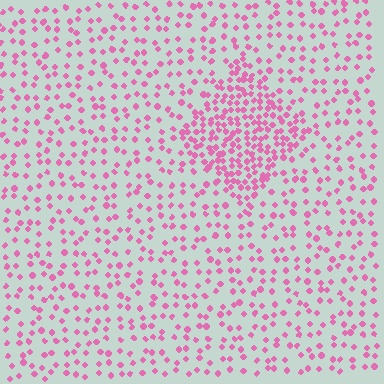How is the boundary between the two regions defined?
The boundary is defined by a change in element density (approximately 2.4x ratio). All elements are the same color, size, and shape.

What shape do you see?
I see a diamond.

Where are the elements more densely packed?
The elements are more densely packed inside the diamond boundary.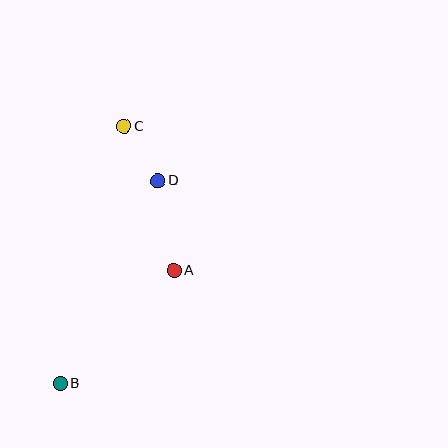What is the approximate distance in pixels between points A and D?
The distance between A and D is approximately 91 pixels.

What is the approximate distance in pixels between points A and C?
The distance between A and C is approximately 153 pixels.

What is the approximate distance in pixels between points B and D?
The distance between B and D is approximately 225 pixels.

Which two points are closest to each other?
Points C and D are closest to each other.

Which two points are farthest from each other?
Points B and C are farthest from each other.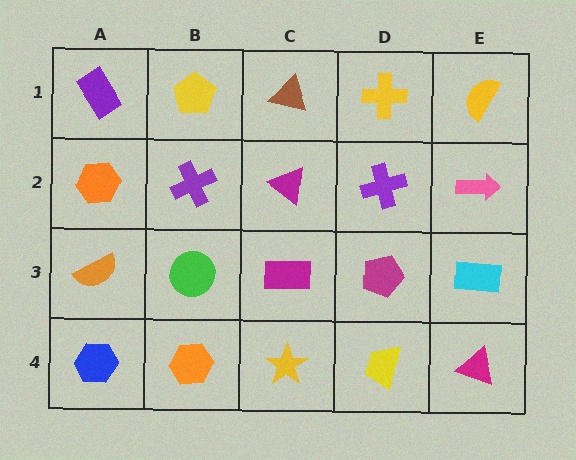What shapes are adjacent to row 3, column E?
A pink arrow (row 2, column E), a magenta triangle (row 4, column E), a magenta pentagon (row 3, column D).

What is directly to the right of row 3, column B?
A magenta rectangle.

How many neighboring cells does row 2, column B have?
4.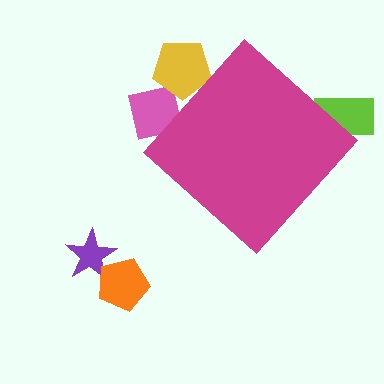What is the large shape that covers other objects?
A magenta diamond.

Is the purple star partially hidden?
No, the purple star is fully visible.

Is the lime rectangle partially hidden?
Yes, the lime rectangle is partially hidden behind the magenta diamond.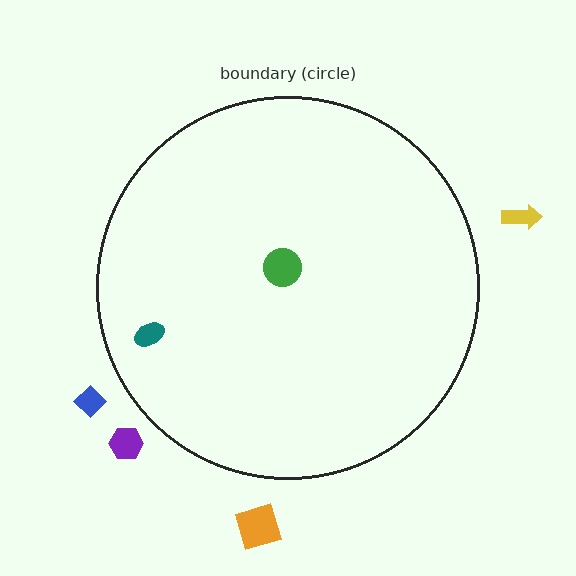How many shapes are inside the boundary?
2 inside, 4 outside.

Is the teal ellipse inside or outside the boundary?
Inside.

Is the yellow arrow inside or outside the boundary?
Outside.